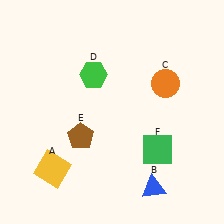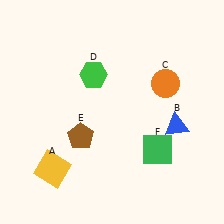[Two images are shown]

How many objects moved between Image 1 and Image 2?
1 object moved between the two images.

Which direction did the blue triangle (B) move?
The blue triangle (B) moved up.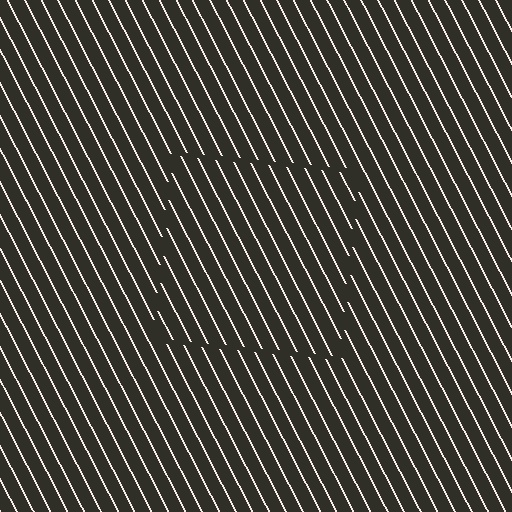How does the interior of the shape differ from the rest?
The interior of the shape contains the same grating, shifted by half a period — the contour is defined by the phase discontinuity where line-ends from the inner and outer gratings abut.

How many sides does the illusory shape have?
4 sides — the line-ends trace a square.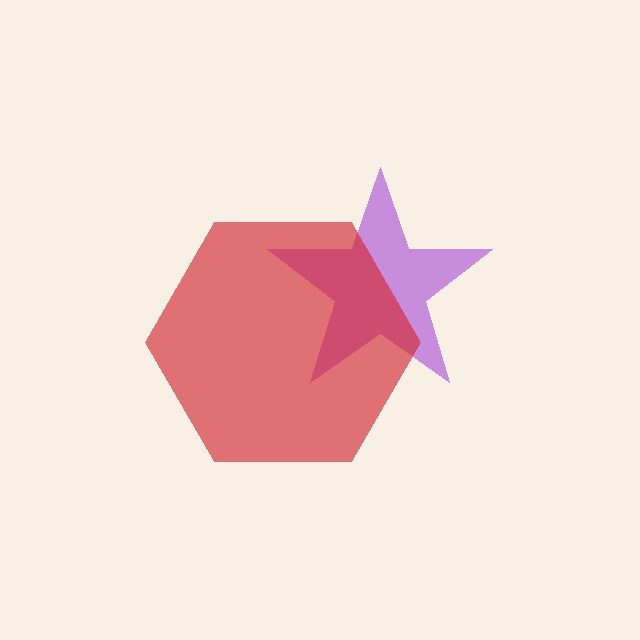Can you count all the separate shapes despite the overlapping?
Yes, there are 2 separate shapes.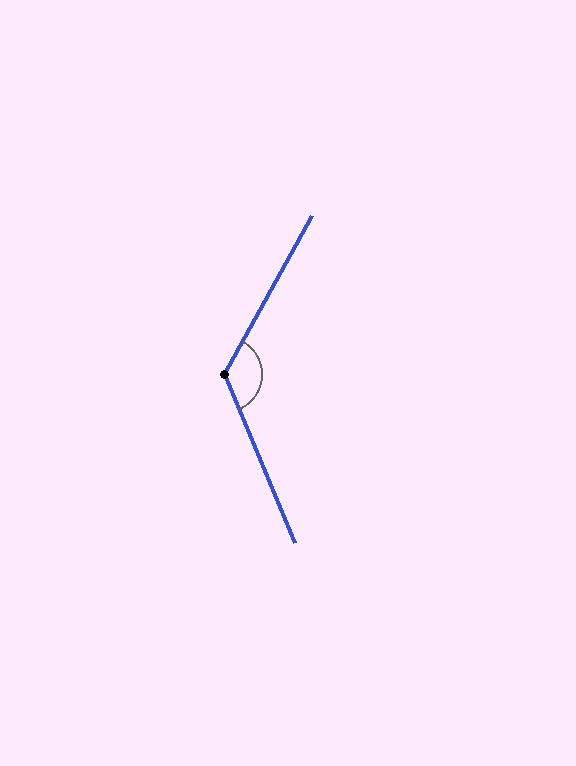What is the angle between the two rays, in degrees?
Approximately 129 degrees.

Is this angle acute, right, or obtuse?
It is obtuse.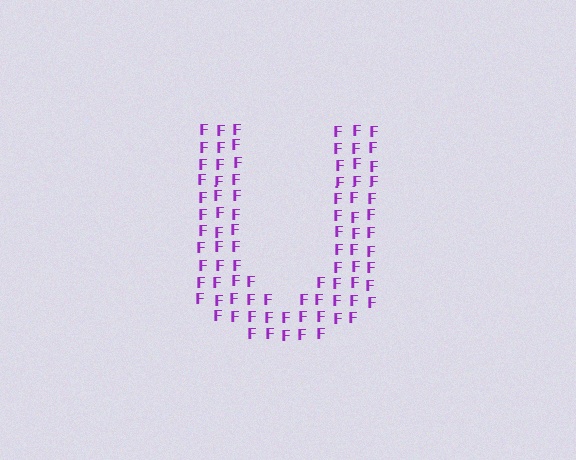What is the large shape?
The large shape is the letter U.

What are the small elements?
The small elements are letter F's.